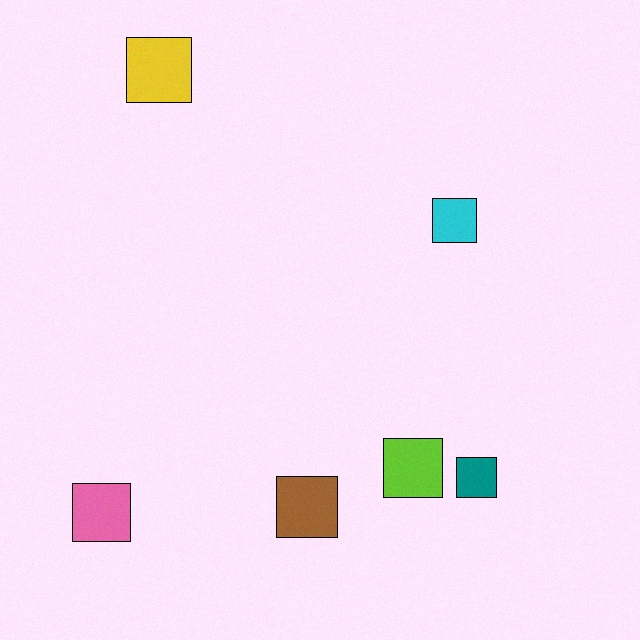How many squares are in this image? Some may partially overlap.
There are 6 squares.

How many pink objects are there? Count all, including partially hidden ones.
There is 1 pink object.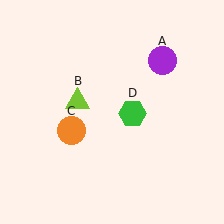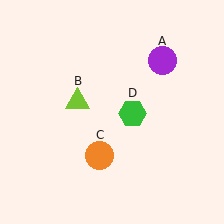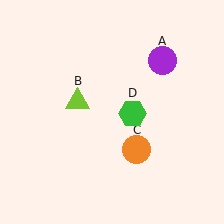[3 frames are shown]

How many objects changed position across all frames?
1 object changed position: orange circle (object C).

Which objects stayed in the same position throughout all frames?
Purple circle (object A) and lime triangle (object B) and green hexagon (object D) remained stationary.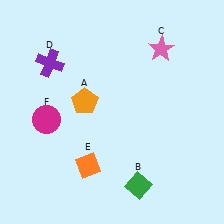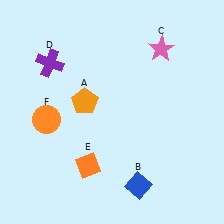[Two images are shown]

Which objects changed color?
B changed from green to blue. F changed from magenta to orange.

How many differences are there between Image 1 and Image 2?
There are 2 differences between the two images.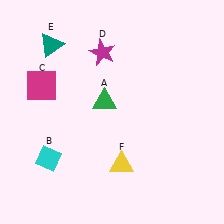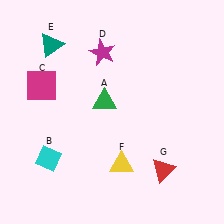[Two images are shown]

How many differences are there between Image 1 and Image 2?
There is 1 difference between the two images.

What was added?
A red triangle (G) was added in Image 2.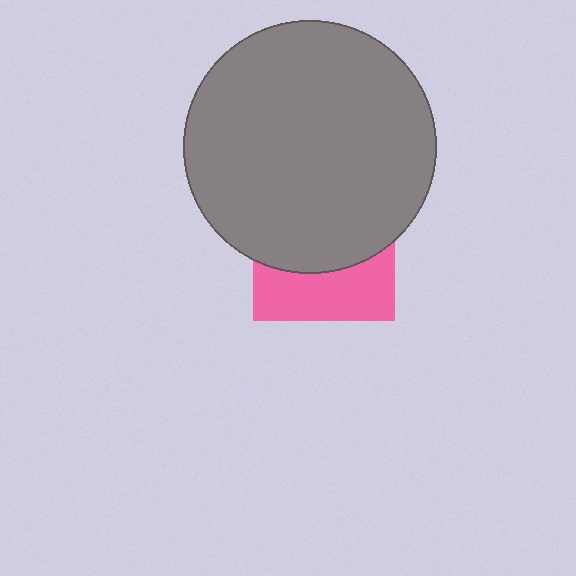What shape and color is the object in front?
The object in front is a gray circle.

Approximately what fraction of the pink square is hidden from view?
Roughly 61% of the pink square is hidden behind the gray circle.